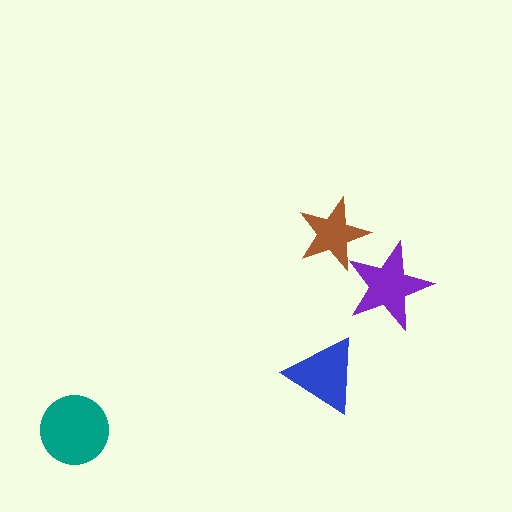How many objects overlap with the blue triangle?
0 objects overlap with the blue triangle.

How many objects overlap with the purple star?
1 object overlaps with the purple star.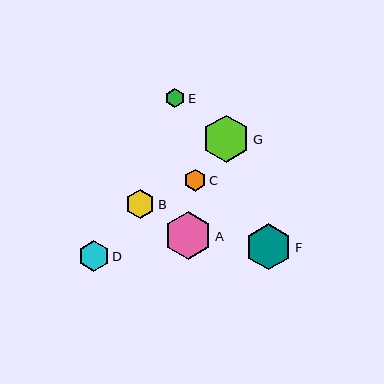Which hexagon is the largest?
Hexagon A is the largest with a size of approximately 48 pixels.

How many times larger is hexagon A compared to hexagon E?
Hexagon A is approximately 2.5 times the size of hexagon E.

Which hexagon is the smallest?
Hexagon E is the smallest with a size of approximately 19 pixels.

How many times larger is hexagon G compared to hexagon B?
Hexagon G is approximately 1.6 times the size of hexagon B.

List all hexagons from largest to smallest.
From largest to smallest: A, G, F, D, B, C, E.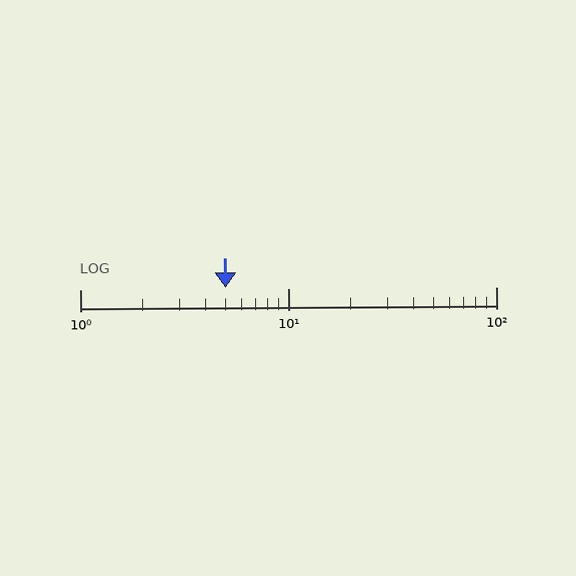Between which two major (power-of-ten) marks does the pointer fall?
The pointer is between 1 and 10.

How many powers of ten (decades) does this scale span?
The scale spans 2 decades, from 1 to 100.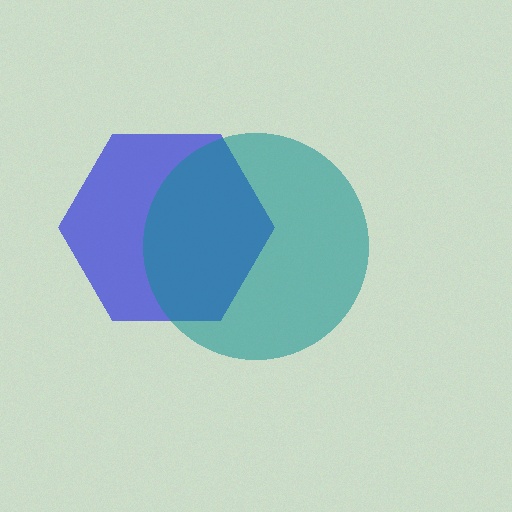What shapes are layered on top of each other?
The layered shapes are: a blue hexagon, a teal circle.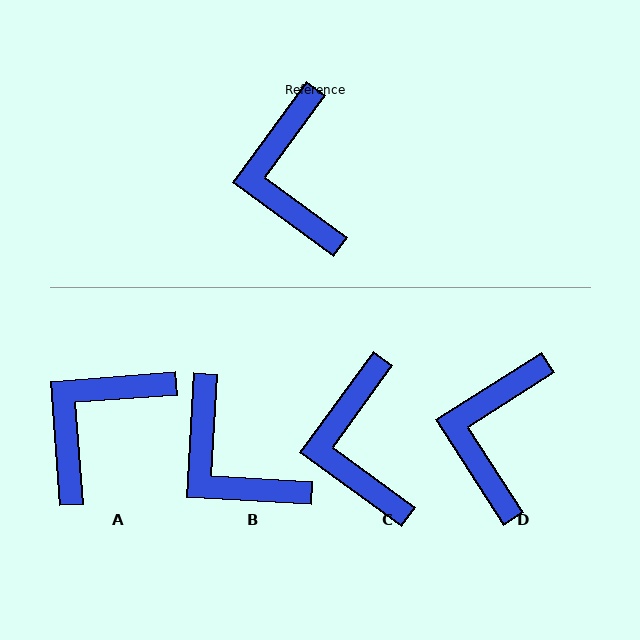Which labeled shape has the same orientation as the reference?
C.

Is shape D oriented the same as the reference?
No, it is off by about 21 degrees.